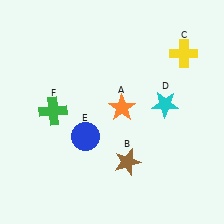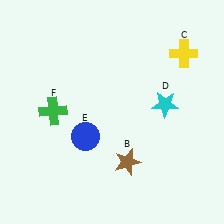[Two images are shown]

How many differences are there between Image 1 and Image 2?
There is 1 difference between the two images.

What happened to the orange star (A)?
The orange star (A) was removed in Image 2. It was in the top-right area of Image 1.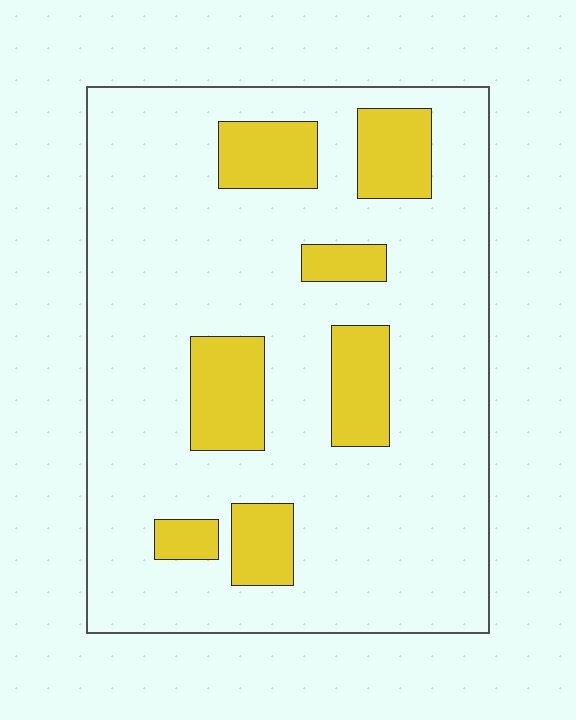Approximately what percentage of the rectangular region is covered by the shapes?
Approximately 20%.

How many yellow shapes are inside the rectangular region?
7.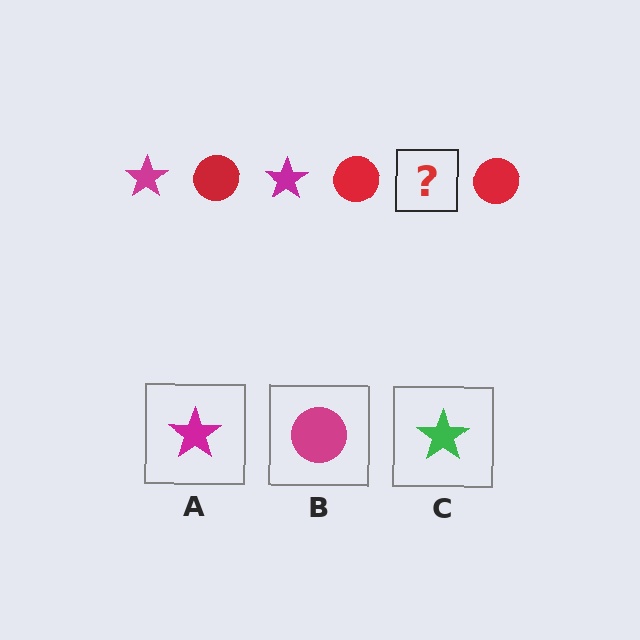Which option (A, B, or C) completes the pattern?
A.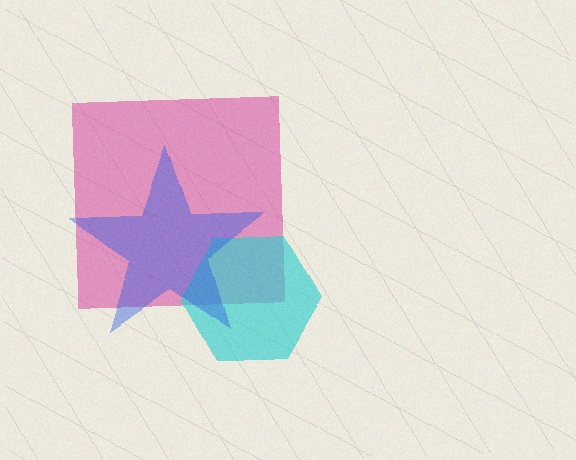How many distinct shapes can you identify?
There are 3 distinct shapes: a magenta square, a cyan hexagon, a blue star.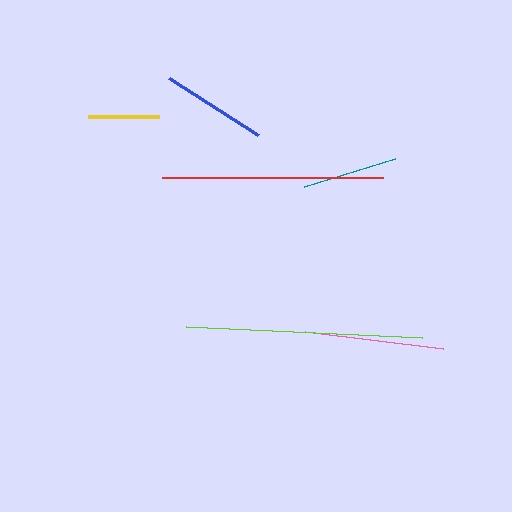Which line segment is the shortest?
The yellow line is the shortest at approximately 72 pixels.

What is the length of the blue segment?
The blue segment is approximately 106 pixels long.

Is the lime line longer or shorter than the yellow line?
The lime line is longer than the yellow line.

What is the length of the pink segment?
The pink segment is approximately 139 pixels long.